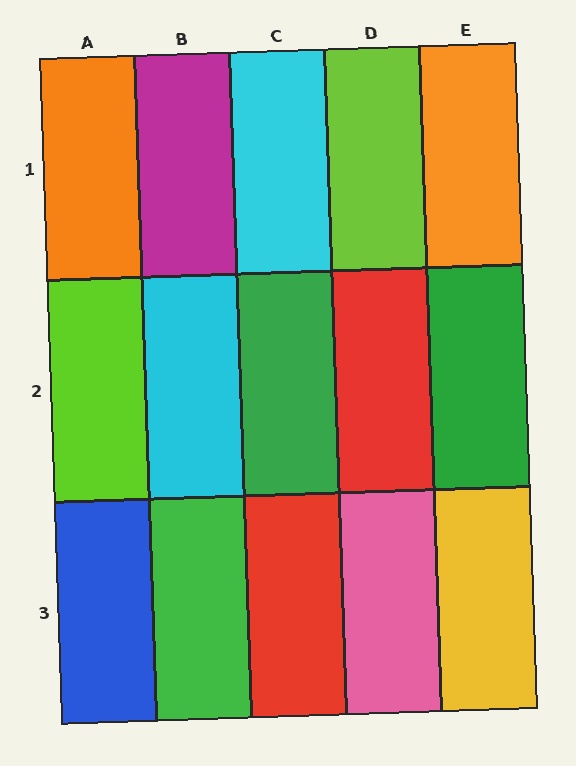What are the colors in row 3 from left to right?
Blue, green, red, pink, yellow.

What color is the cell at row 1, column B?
Magenta.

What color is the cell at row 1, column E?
Orange.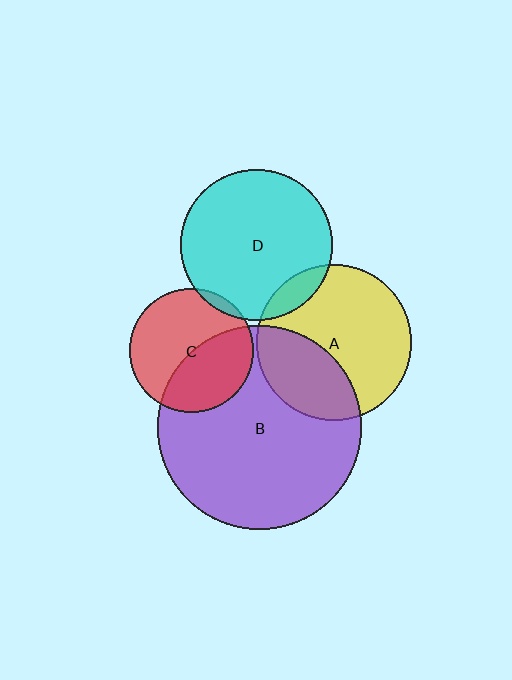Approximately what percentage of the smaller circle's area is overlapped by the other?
Approximately 10%.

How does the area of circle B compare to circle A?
Approximately 1.7 times.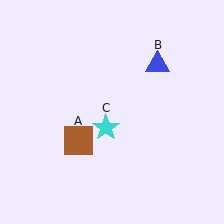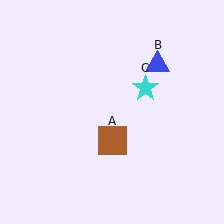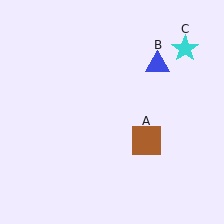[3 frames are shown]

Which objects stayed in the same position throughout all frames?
Blue triangle (object B) remained stationary.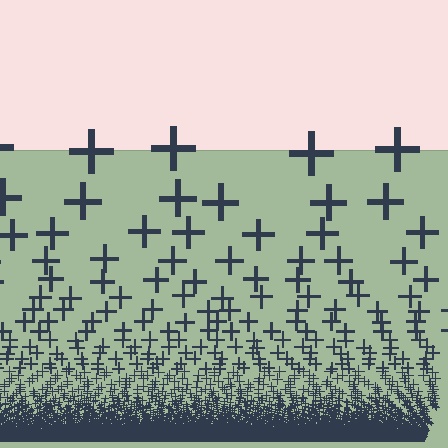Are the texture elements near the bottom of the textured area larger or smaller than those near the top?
Smaller. The gradient is inverted — elements near the bottom are smaller and denser.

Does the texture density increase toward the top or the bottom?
Density increases toward the bottom.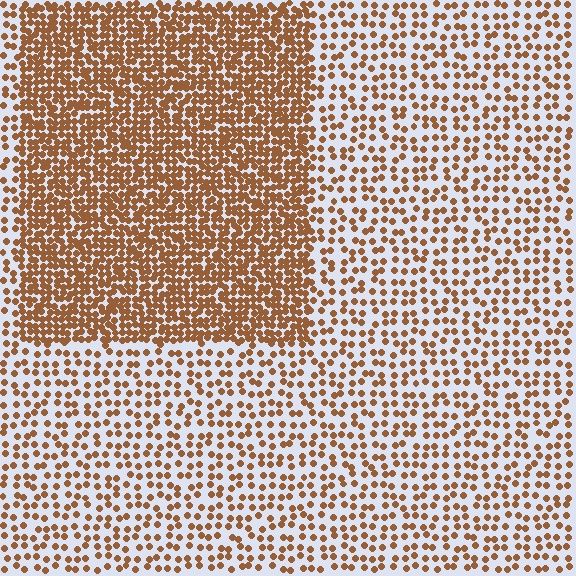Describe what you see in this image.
The image contains small brown elements arranged at two different densities. A rectangle-shaped region is visible where the elements are more densely packed than the surrounding area.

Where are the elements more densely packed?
The elements are more densely packed inside the rectangle boundary.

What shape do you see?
I see a rectangle.